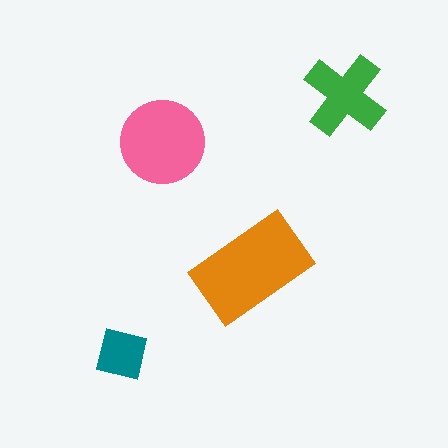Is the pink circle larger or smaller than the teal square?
Larger.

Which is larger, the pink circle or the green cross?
The pink circle.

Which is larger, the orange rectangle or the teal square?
The orange rectangle.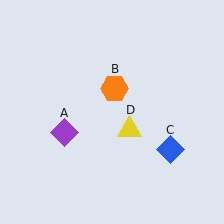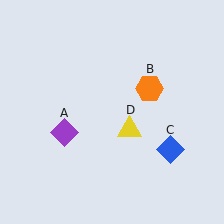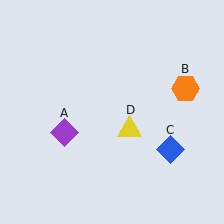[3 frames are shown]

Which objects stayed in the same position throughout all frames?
Purple diamond (object A) and blue diamond (object C) and yellow triangle (object D) remained stationary.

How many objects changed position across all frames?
1 object changed position: orange hexagon (object B).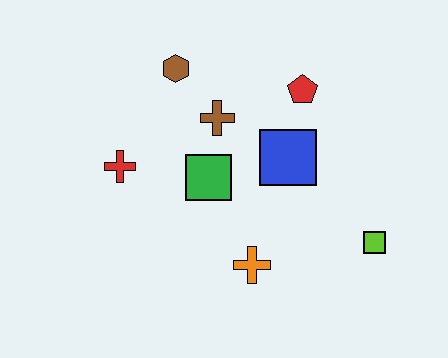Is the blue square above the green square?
Yes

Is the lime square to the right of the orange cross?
Yes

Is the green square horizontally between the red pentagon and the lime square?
No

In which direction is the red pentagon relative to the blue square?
The red pentagon is above the blue square.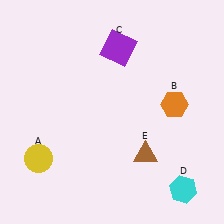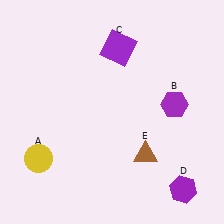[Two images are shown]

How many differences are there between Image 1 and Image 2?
There are 2 differences between the two images.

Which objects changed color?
B changed from orange to purple. D changed from cyan to purple.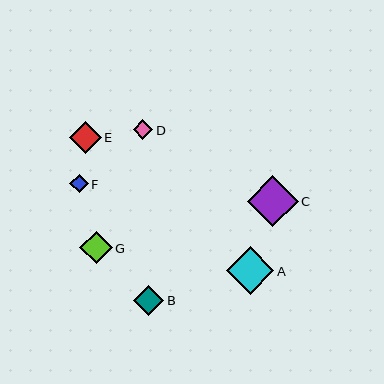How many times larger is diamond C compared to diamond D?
Diamond C is approximately 2.6 times the size of diamond D.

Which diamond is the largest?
Diamond C is the largest with a size of approximately 50 pixels.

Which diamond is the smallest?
Diamond F is the smallest with a size of approximately 18 pixels.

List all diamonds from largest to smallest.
From largest to smallest: C, A, G, E, B, D, F.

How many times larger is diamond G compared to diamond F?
Diamond G is approximately 1.8 times the size of diamond F.